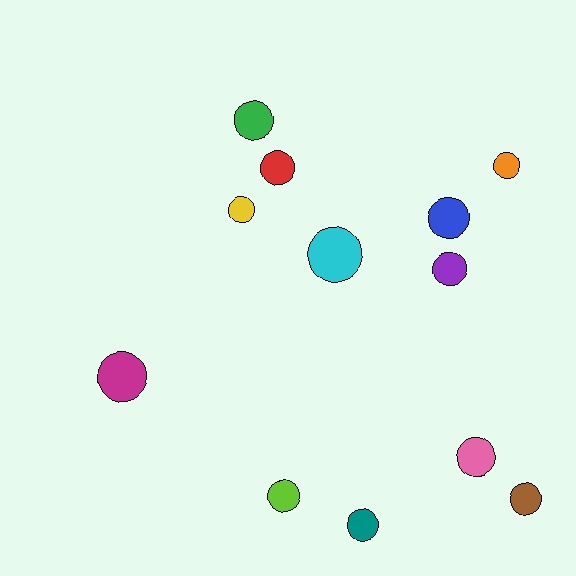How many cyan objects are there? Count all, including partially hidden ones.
There is 1 cyan object.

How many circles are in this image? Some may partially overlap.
There are 12 circles.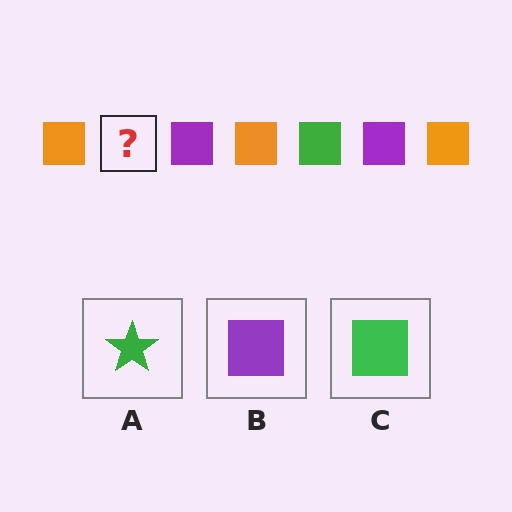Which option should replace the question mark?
Option C.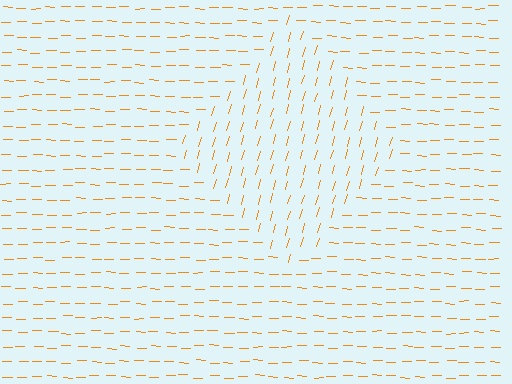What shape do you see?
I see a diamond.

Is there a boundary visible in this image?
Yes, there is a texture boundary formed by a change in line orientation.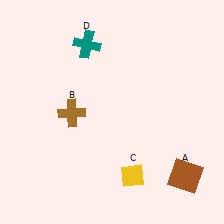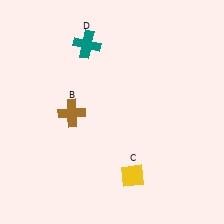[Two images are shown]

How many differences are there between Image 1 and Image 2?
There is 1 difference between the two images.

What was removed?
The brown square (A) was removed in Image 2.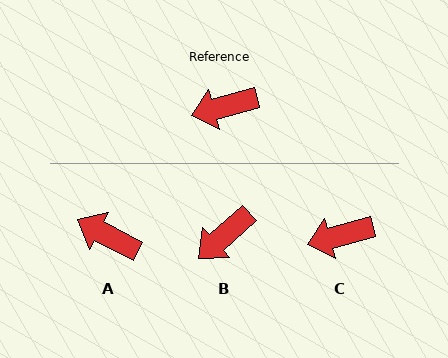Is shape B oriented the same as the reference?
No, it is off by about 26 degrees.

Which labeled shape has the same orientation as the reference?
C.